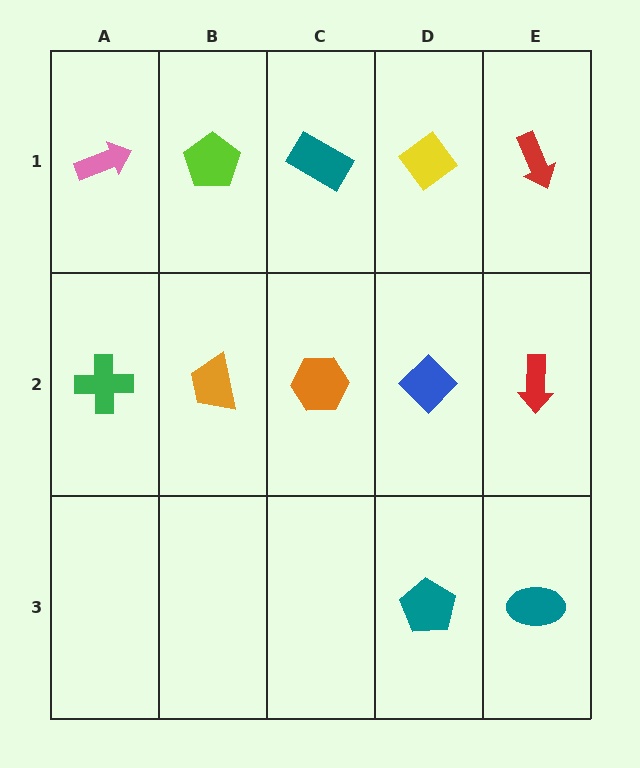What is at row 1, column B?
A lime pentagon.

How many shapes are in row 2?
5 shapes.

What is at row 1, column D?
A yellow diamond.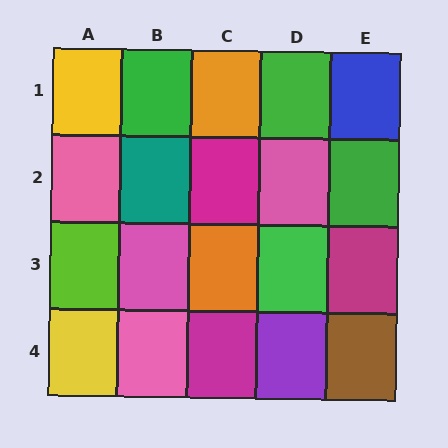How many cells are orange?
2 cells are orange.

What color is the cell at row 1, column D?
Green.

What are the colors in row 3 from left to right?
Lime, pink, orange, green, magenta.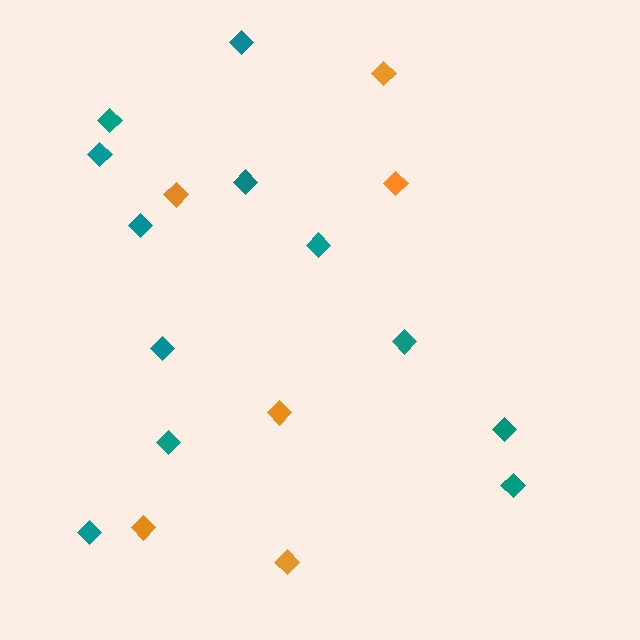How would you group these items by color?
There are 2 groups: one group of teal diamonds (12) and one group of orange diamonds (6).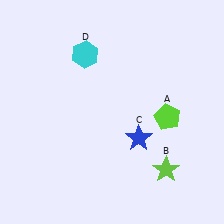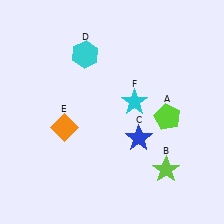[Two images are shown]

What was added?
An orange diamond (E), a cyan star (F) were added in Image 2.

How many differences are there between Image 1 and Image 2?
There are 2 differences between the two images.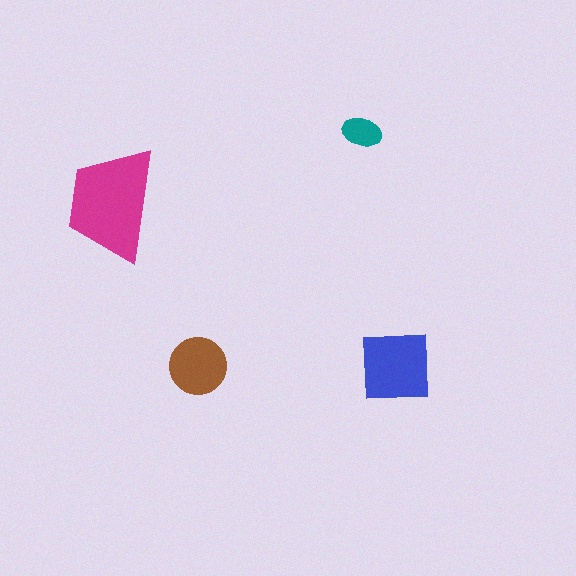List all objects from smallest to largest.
The teal ellipse, the brown circle, the blue square, the magenta trapezoid.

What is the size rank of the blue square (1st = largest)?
2nd.